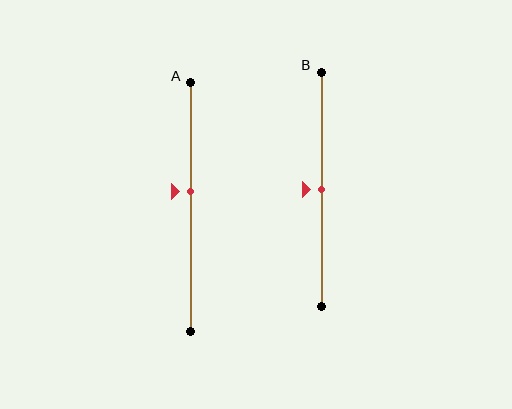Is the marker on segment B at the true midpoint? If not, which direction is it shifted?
Yes, the marker on segment B is at the true midpoint.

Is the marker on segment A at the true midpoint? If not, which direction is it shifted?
No, the marker on segment A is shifted upward by about 6% of the segment length.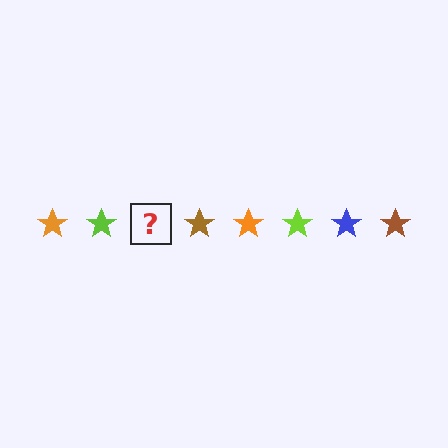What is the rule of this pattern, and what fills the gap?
The rule is that the pattern cycles through orange, lime, blue, brown stars. The gap should be filled with a blue star.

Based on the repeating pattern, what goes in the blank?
The blank should be a blue star.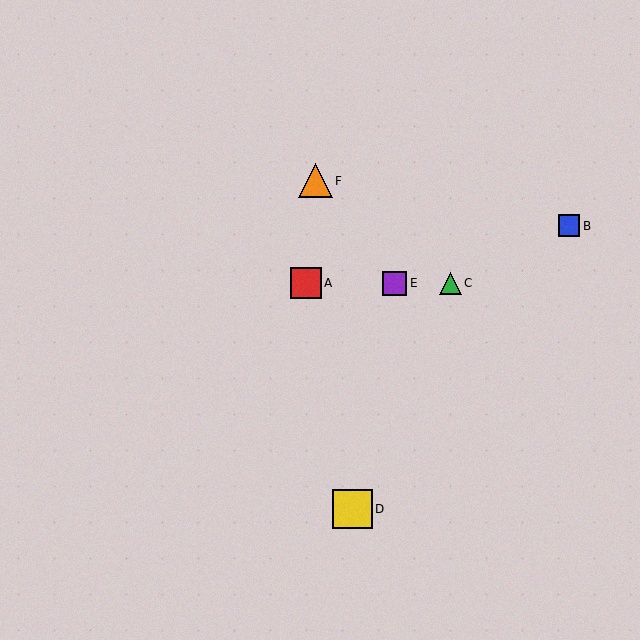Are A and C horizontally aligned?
Yes, both are at y≈283.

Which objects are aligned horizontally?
Objects A, C, E are aligned horizontally.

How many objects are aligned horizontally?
3 objects (A, C, E) are aligned horizontally.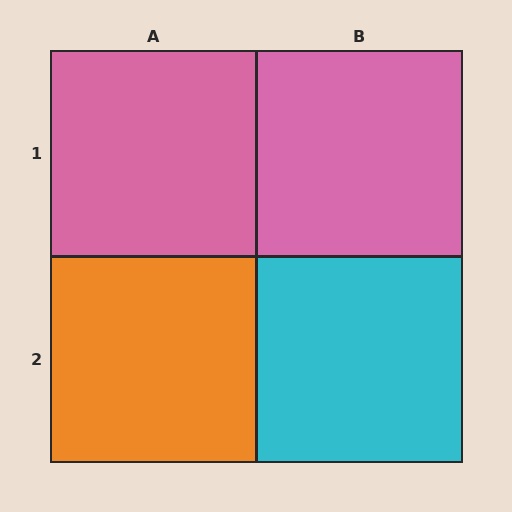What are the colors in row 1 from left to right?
Pink, pink.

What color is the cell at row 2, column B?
Cyan.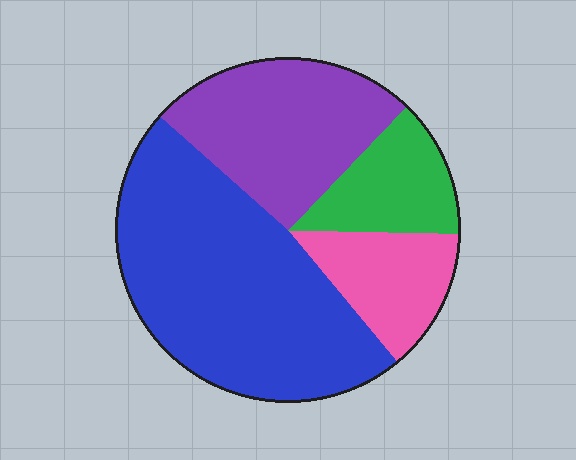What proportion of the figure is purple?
Purple covers 26% of the figure.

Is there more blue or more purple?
Blue.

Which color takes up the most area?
Blue, at roughly 50%.